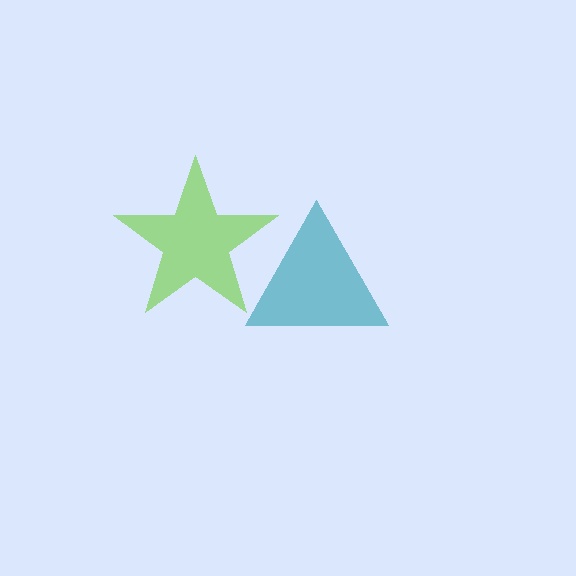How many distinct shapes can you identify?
There are 2 distinct shapes: a teal triangle, a lime star.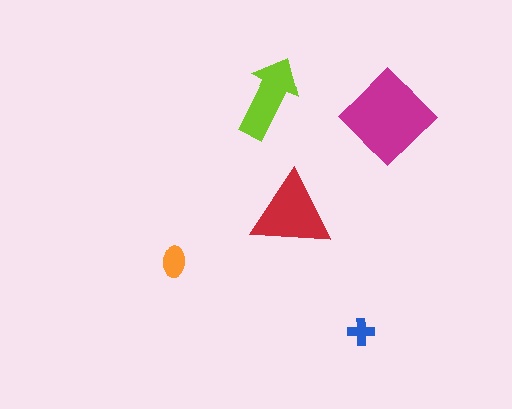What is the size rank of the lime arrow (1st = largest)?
3rd.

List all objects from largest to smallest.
The magenta diamond, the red triangle, the lime arrow, the orange ellipse, the blue cross.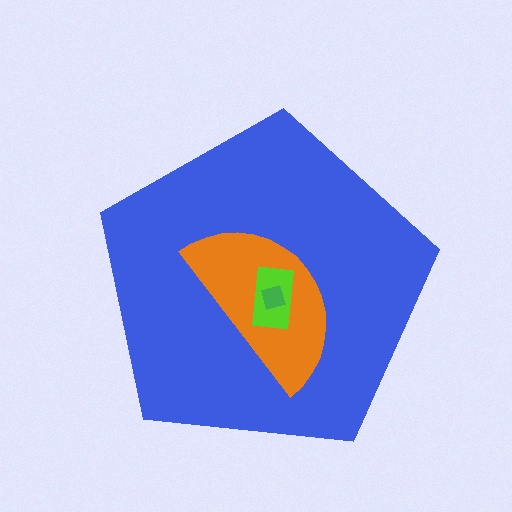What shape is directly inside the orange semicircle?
The lime rectangle.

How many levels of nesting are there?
4.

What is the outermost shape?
The blue pentagon.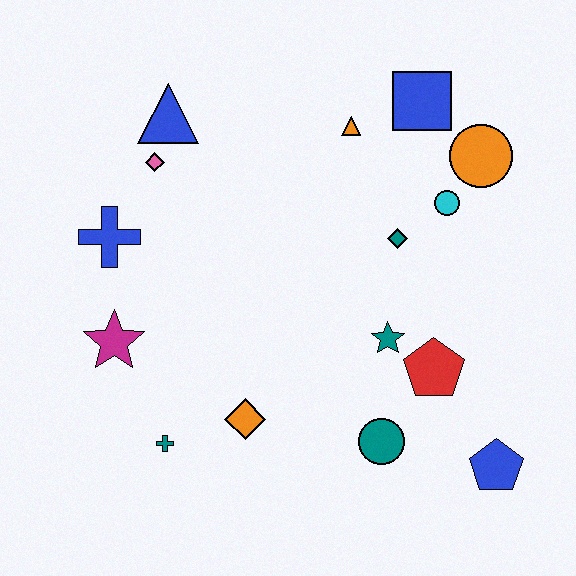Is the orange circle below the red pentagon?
No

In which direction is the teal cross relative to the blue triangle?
The teal cross is below the blue triangle.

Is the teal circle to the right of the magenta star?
Yes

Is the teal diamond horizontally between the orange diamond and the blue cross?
No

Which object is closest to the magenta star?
The blue cross is closest to the magenta star.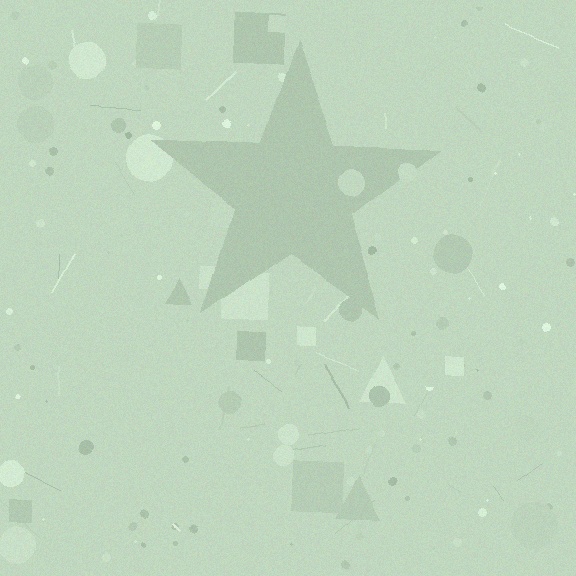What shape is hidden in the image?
A star is hidden in the image.